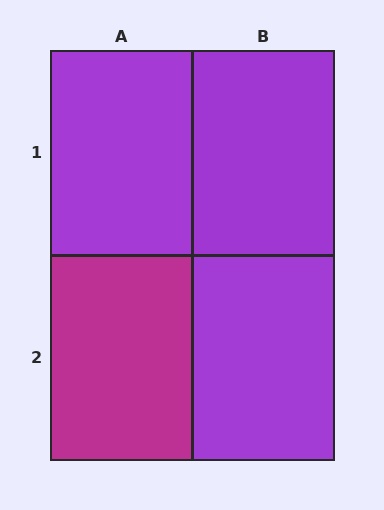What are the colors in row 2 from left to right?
Magenta, purple.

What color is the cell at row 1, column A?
Purple.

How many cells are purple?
3 cells are purple.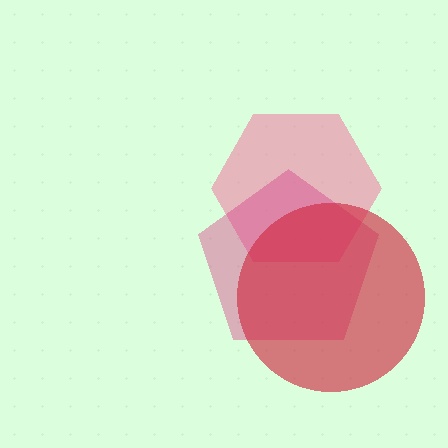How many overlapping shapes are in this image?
There are 3 overlapping shapes in the image.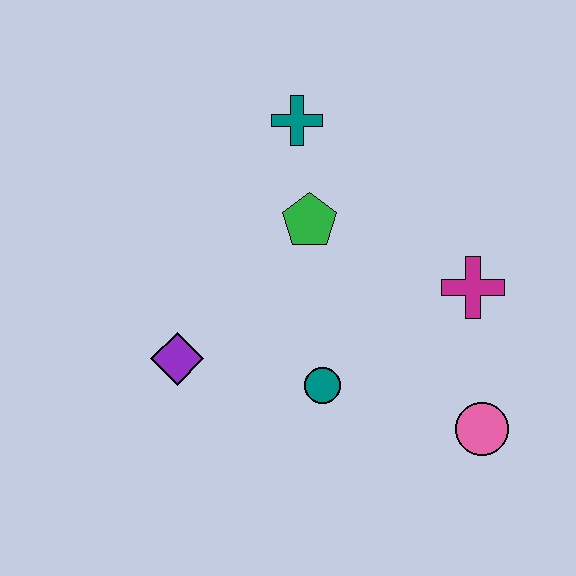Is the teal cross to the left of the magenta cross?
Yes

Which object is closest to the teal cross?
The green pentagon is closest to the teal cross.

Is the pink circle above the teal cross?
No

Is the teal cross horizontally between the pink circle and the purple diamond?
Yes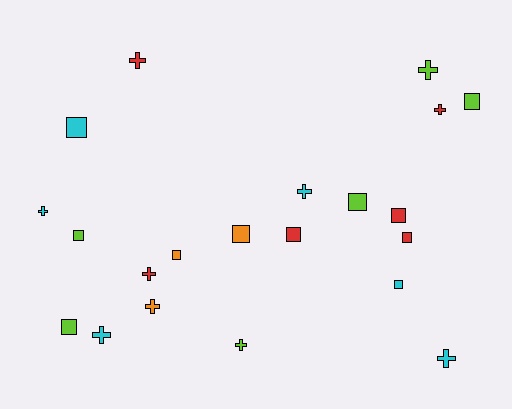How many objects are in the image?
There are 21 objects.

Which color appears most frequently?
Cyan, with 6 objects.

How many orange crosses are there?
There is 1 orange cross.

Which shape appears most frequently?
Square, with 11 objects.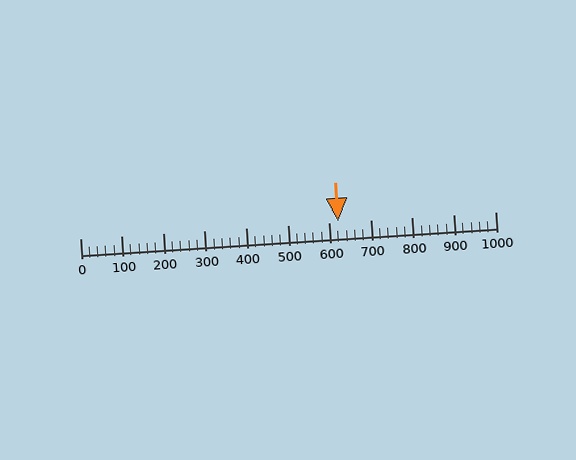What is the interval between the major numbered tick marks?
The major tick marks are spaced 100 units apart.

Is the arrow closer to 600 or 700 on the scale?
The arrow is closer to 600.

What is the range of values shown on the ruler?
The ruler shows values from 0 to 1000.